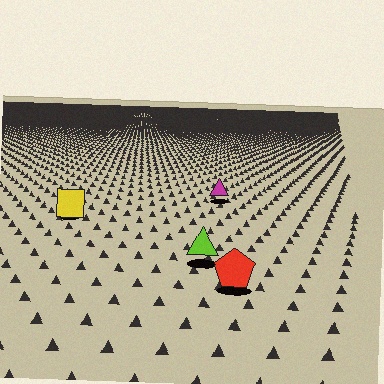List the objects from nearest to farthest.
From nearest to farthest: the red pentagon, the lime triangle, the yellow square, the magenta triangle.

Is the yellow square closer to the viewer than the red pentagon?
No. The red pentagon is closer — you can tell from the texture gradient: the ground texture is coarser near it.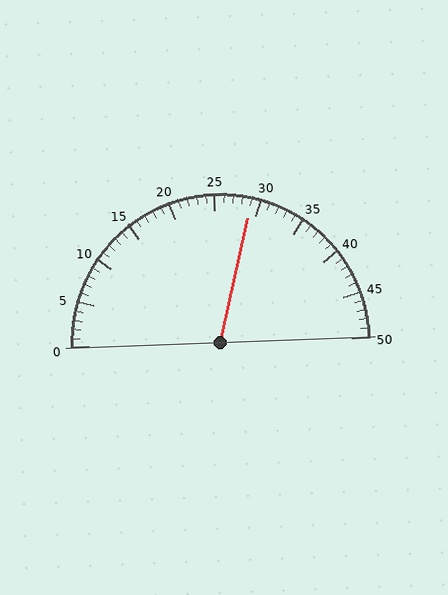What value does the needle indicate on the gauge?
The needle indicates approximately 29.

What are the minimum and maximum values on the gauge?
The gauge ranges from 0 to 50.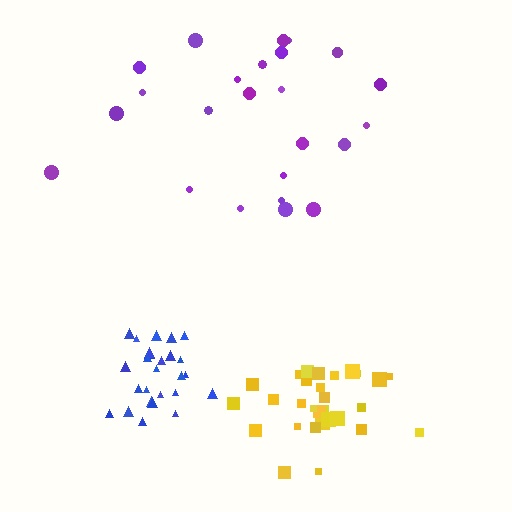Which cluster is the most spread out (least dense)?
Purple.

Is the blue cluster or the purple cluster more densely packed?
Blue.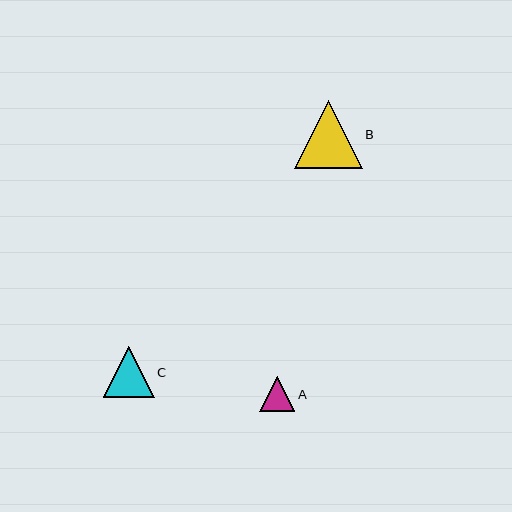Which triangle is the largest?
Triangle B is the largest with a size of approximately 67 pixels.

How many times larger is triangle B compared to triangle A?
Triangle B is approximately 1.9 times the size of triangle A.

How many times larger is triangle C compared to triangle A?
Triangle C is approximately 1.5 times the size of triangle A.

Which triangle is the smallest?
Triangle A is the smallest with a size of approximately 35 pixels.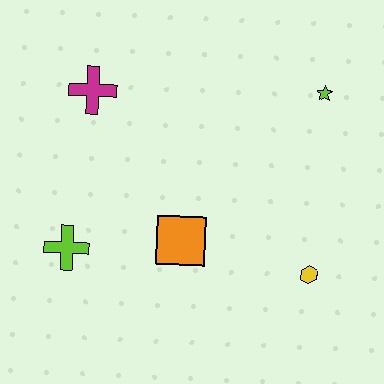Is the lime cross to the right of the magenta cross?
No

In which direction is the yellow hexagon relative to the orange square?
The yellow hexagon is to the right of the orange square.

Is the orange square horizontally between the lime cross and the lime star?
Yes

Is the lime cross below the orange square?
Yes